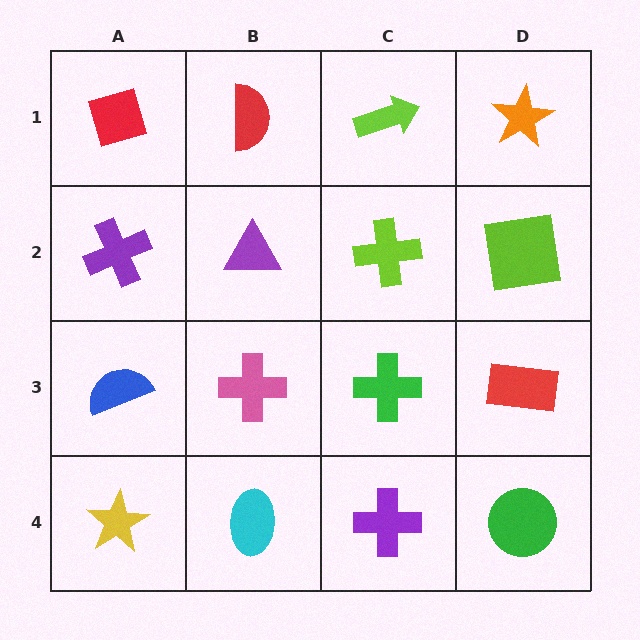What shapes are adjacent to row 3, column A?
A purple cross (row 2, column A), a yellow star (row 4, column A), a pink cross (row 3, column B).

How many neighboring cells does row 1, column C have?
3.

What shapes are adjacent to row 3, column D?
A lime square (row 2, column D), a green circle (row 4, column D), a green cross (row 3, column C).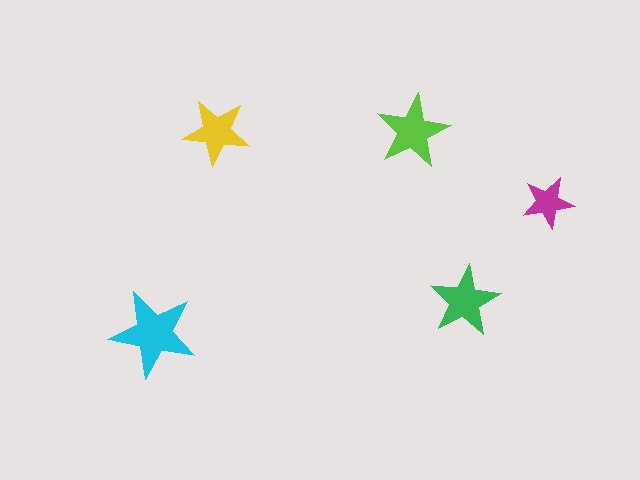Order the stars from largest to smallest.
the cyan one, the lime one, the green one, the yellow one, the magenta one.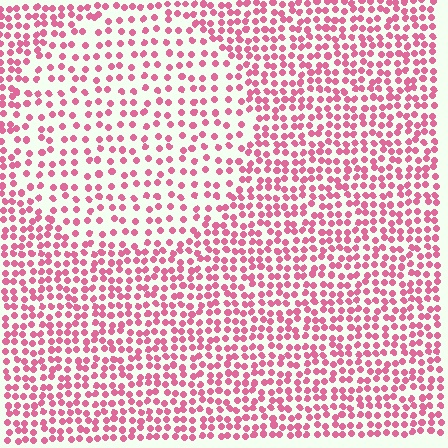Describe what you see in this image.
The image contains small pink elements arranged at two different densities. A circle-shaped region is visible where the elements are less densely packed than the surrounding area.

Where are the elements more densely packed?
The elements are more densely packed outside the circle boundary.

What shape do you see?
I see a circle.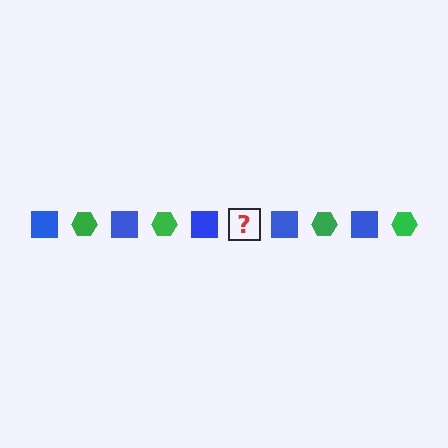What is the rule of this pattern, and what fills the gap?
The rule is that the pattern alternates between blue square and green hexagon. The gap should be filled with a green hexagon.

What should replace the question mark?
The question mark should be replaced with a green hexagon.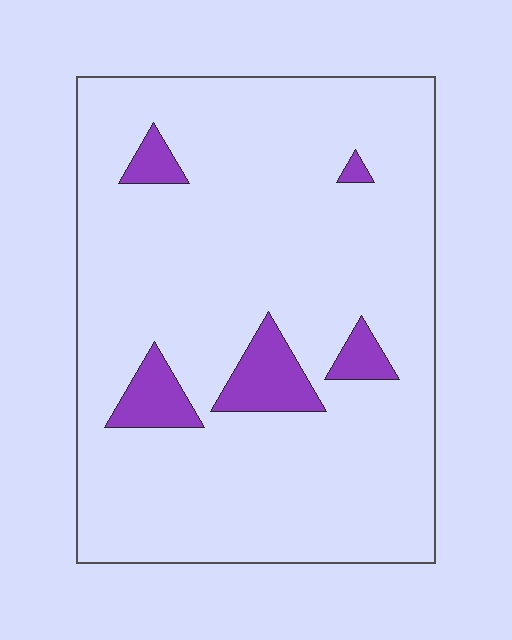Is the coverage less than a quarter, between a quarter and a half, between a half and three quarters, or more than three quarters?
Less than a quarter.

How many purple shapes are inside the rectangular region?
5.